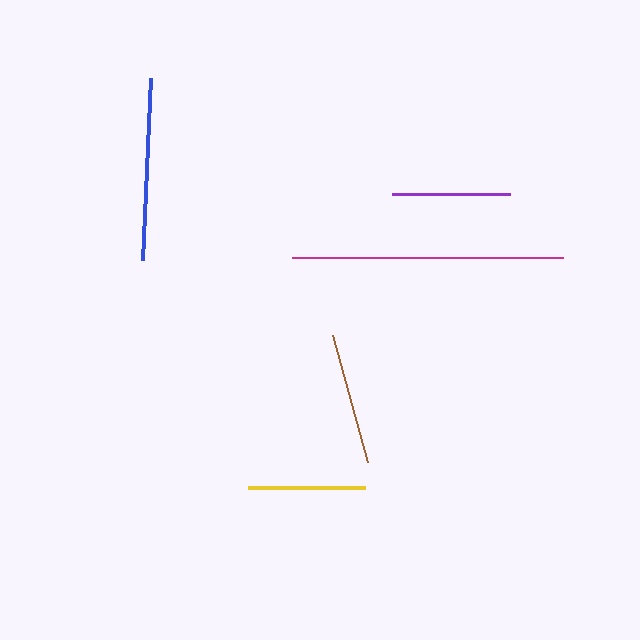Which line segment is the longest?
The magenta line is the longest at approximately 271 pixels.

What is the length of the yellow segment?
The yellow segment is approximately 117 pixels long.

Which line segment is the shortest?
The yellow line is the shortest at approximately 117 pixels.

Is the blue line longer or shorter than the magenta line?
The magenta line is longer than the blue line.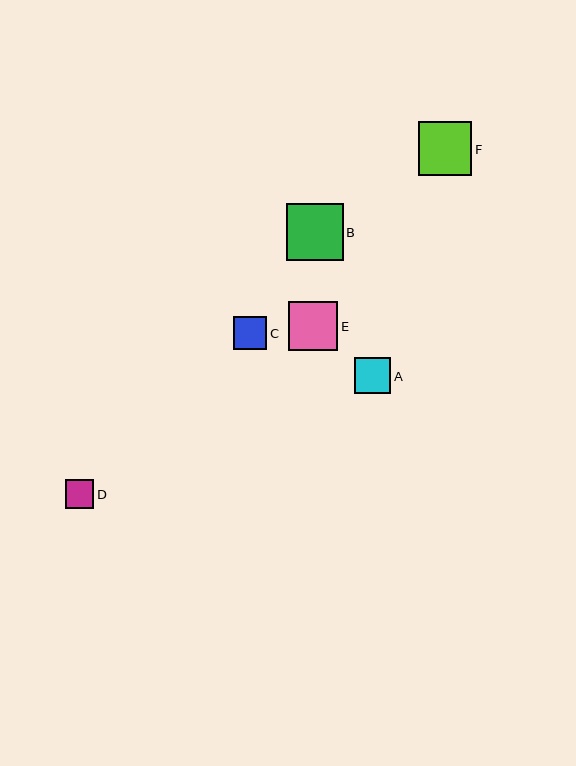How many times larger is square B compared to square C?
Square B is approximately 1.7 times the size of square C.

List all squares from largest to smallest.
From largest to smallest: B, F, E, A, C, D.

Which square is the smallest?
Square D is the smallest with a size of approximately 29 pixels.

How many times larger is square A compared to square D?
Square A is approximately 1.3 times the size of square D.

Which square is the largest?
Square B is the largest with a size of approximately 57 pixels.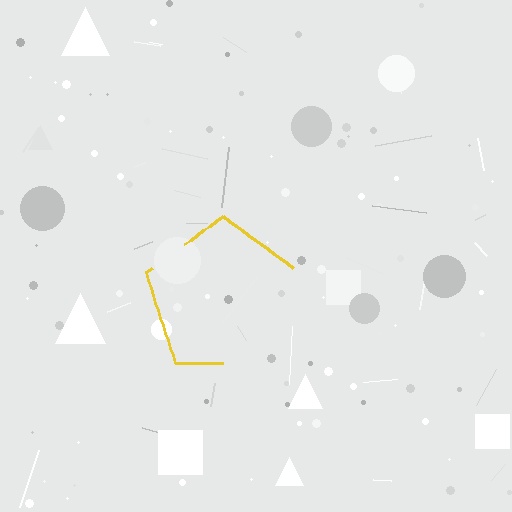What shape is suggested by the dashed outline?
The dashed outline suggests a pentagon.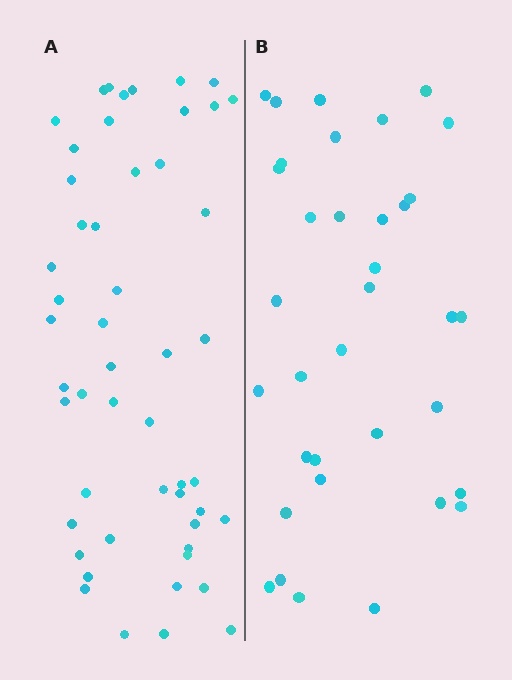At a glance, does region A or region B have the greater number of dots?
Region A (the left region) has more dots.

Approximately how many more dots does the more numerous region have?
Region A has approximately 15 more dots than region B.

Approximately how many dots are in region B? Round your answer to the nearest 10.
About 40 dots. (The exact count is 35, which rounds to 40.)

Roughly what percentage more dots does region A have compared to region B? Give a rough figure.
About 45% more.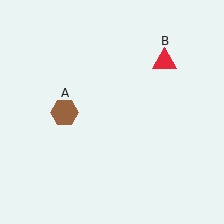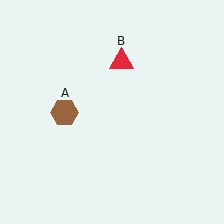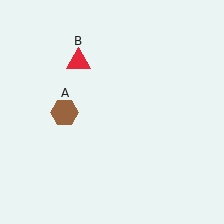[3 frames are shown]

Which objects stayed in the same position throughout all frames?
Brown hexagon (object A) remained stationary.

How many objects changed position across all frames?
1 object changed position: red triangle (object B).